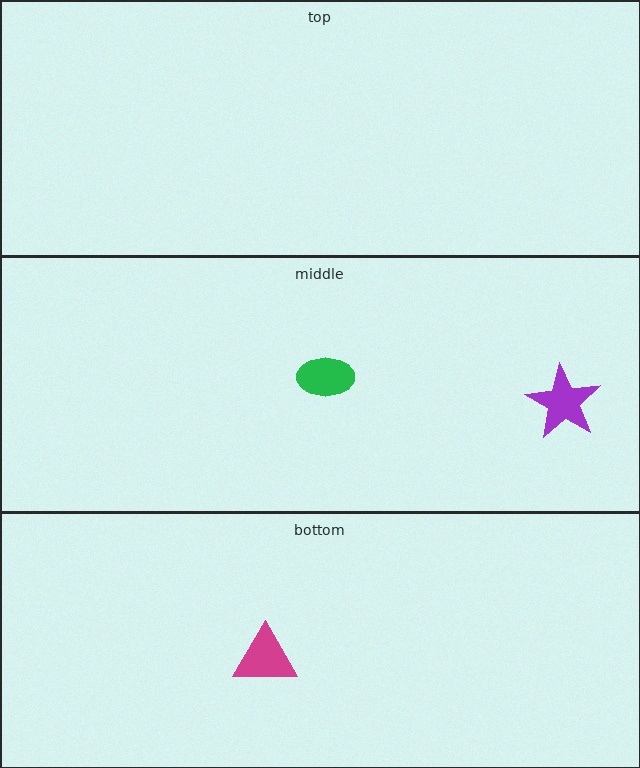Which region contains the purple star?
The middle region.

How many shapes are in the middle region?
2.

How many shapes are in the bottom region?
1.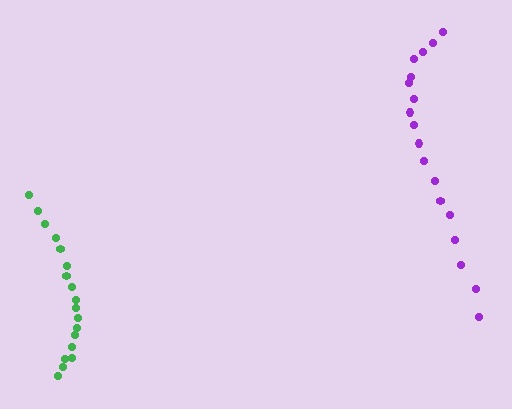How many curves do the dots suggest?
There are 2 distinct paths.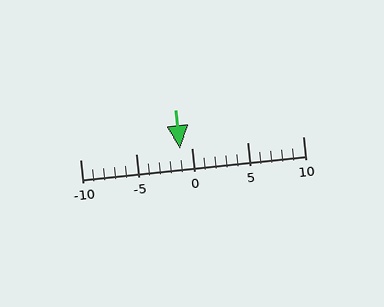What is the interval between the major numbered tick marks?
The major tick marks are spaced 5 units apart.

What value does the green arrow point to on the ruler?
The green arrow points to approximately -1.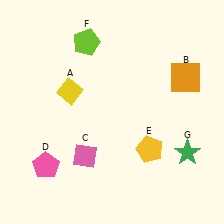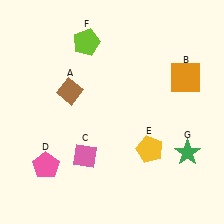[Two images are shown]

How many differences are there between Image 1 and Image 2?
There is 1 difference between the two images.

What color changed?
The diamond (A) changed from yellow in Image 1 to brown in Image 2.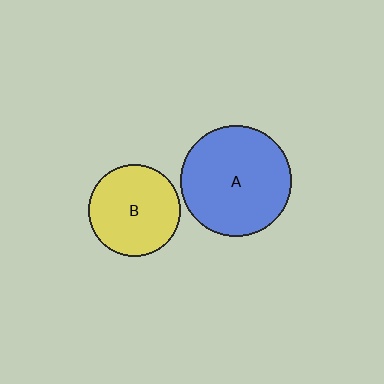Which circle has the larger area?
Circle A (blue).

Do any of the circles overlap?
No, none of the circles overlap.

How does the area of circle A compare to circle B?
Approximately 1.5 times.